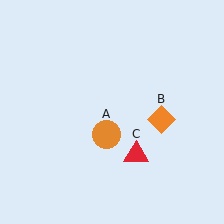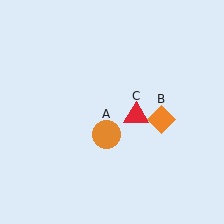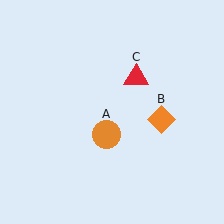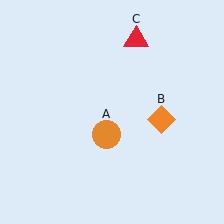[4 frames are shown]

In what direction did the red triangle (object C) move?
The red triangle (object C) moved up.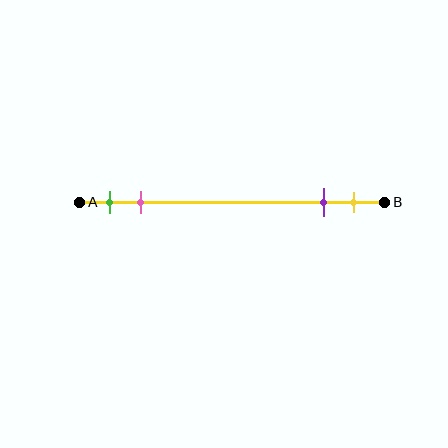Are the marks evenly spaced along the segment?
No, the marks are not evenly spaced.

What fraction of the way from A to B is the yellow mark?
The yellow mark is approximately 90% (0.9) of the way from A to B.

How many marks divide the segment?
There are 4 marks dividing the segment.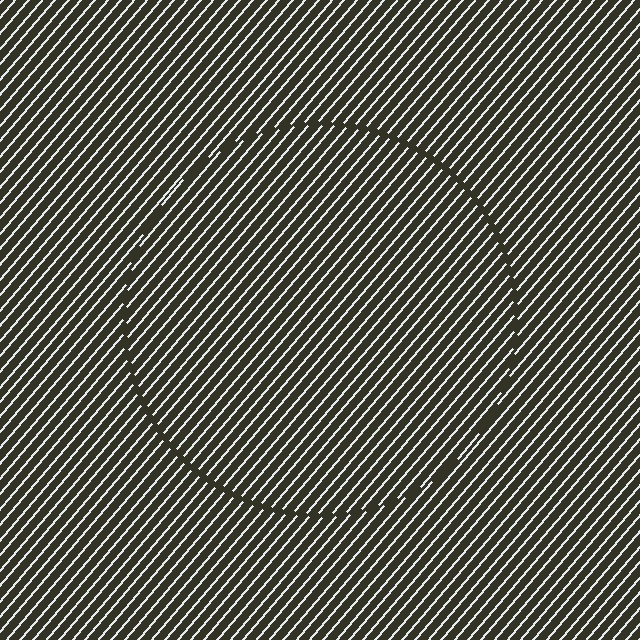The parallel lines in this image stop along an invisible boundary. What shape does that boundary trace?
An illusory circle. The interior of the shape contains the same grating, shifted by half a period — the contour is defined by the phase discontinuity where line-ends from the inner and outer gratings abut.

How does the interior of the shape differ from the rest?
The interior of the shape contains the same grating, shifted by half a period — the contour is defined by the phase discontinuity where line-ends from the inner and outer gratings abut.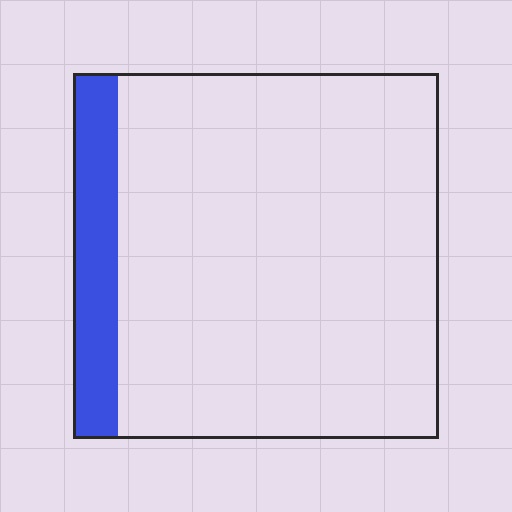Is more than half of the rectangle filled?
No.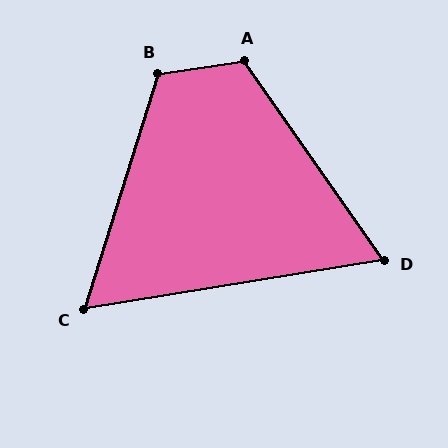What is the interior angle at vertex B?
Approximately 116 degrees (obtuse).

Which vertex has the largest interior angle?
A, at approximately 117 degrees.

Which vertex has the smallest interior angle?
C, at approximately 63 degrees.